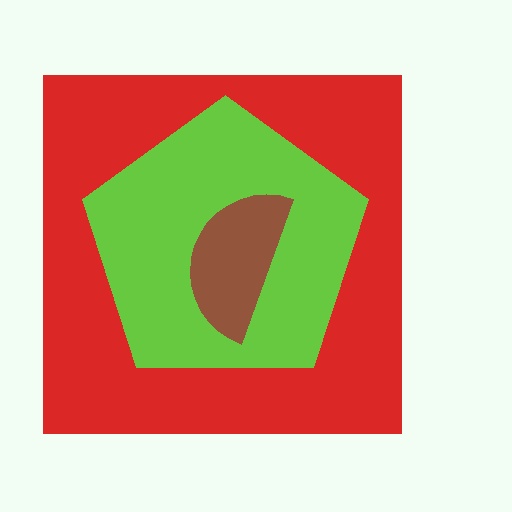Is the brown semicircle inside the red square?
Yes.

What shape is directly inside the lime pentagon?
The brown semicircle.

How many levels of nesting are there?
3.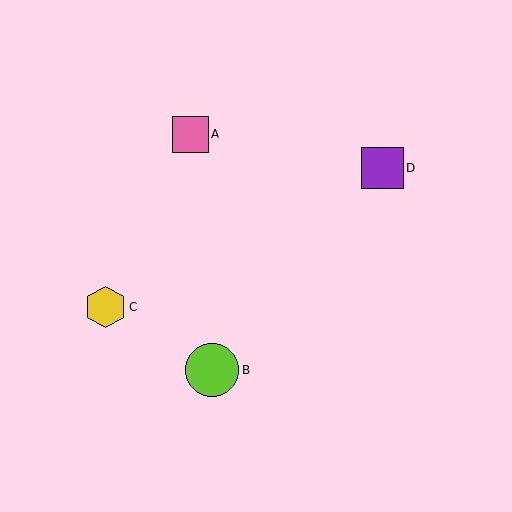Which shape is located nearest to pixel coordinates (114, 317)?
The yellow hexagon (labeled C) at (106, 307) is nearest to that location.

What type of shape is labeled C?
Shape C is a yellow hexagon.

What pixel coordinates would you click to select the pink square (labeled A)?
Click at (190, 134) to select the pink square A.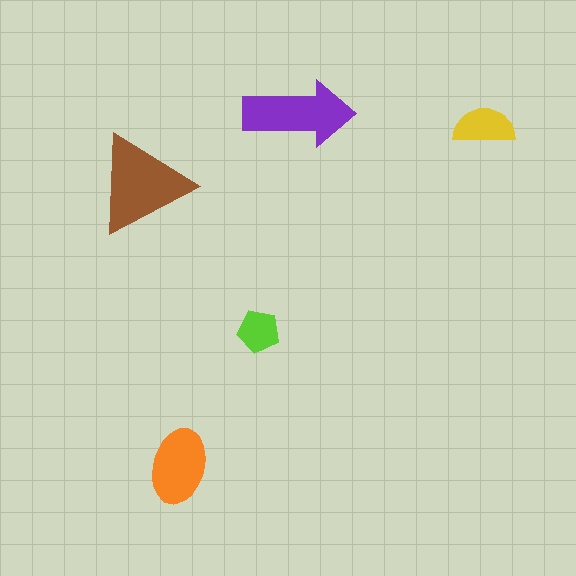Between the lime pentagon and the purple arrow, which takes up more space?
The purple arrow.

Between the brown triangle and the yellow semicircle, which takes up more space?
The brown triangle.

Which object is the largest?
The brown triangle.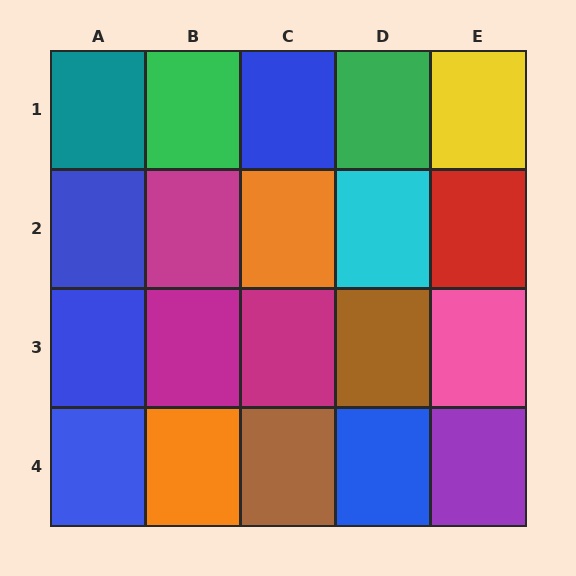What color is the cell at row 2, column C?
Orange.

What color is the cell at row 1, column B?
Green.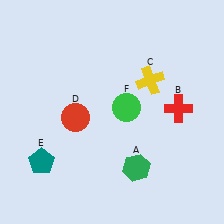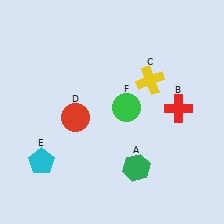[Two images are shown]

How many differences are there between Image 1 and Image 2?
There is 1 difference between the two images.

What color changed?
The pentagon (E) changed from teal in Image 1 to cyan in Image 2.